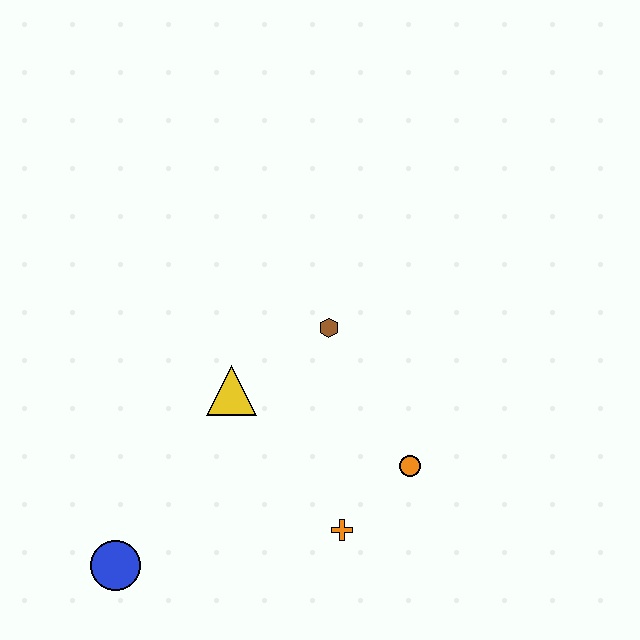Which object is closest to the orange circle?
The orange cross is closest to the orange circle.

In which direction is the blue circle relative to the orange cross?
The blue circle is to the left of the orange cross.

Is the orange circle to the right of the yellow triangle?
Yes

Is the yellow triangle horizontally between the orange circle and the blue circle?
Yes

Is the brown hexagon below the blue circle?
No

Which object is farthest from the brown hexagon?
The blue circle is farthest from the brown hexagon.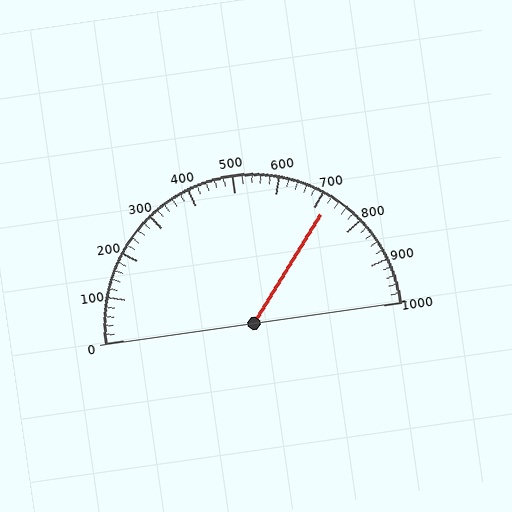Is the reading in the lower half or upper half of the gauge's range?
The reading is in the upper half of the range (0 to 1000).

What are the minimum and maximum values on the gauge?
The gauge ranges from 0 to 1000.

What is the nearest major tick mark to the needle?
The nearest major tick mark is 700.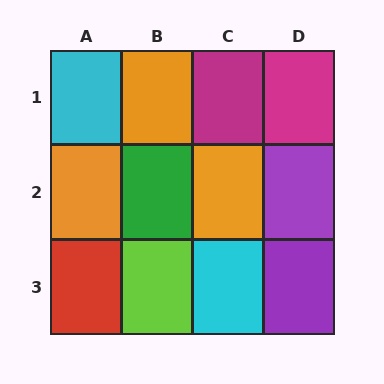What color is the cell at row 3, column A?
Red.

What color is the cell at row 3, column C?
Cyan.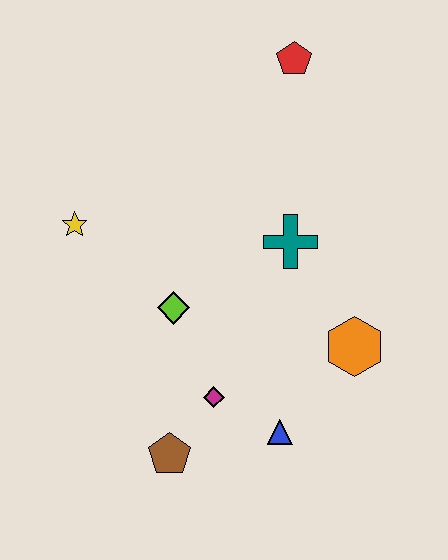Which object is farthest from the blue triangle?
The red pentagon is farthest from the blue triangle.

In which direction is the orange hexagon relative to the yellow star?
The orange hexagon is to the right of the yellow star.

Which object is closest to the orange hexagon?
The blue triangle is closest to the orange hexagon.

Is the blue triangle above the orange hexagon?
No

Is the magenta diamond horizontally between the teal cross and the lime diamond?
Yes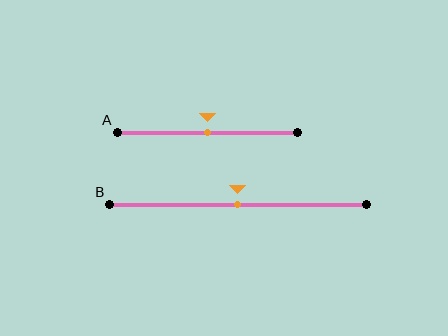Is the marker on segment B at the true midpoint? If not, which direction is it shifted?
Yes, the marker on segment B is at the true midpoint.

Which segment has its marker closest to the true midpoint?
Segment A has its marker closest to the true midpoint.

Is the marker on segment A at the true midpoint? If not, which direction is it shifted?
Yes, the marker on segment A is at the true midpoint.